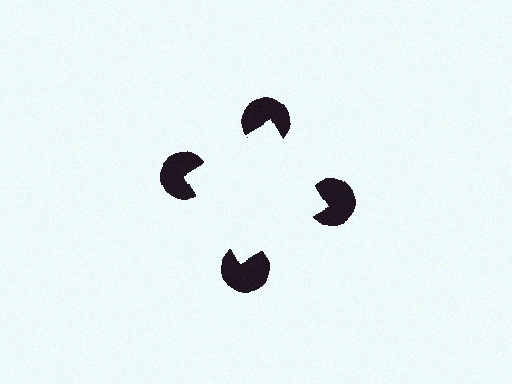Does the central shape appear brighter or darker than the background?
It typically appears slightly brighter than the background, even though no actual brightness change is drawn.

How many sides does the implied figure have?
4 sides.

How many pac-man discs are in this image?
There are 4 — one at each vertex of the illusory square.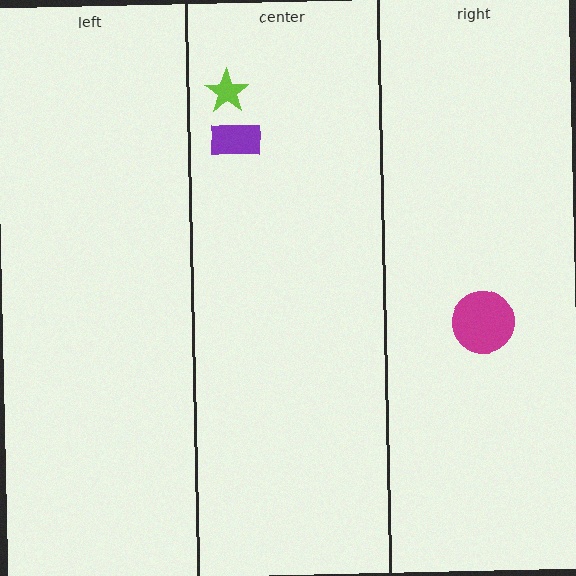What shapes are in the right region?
The magenta circle.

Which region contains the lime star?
The center region.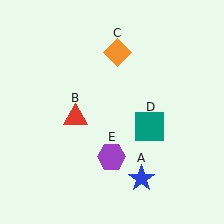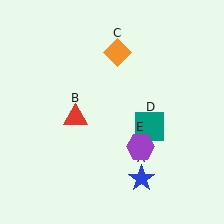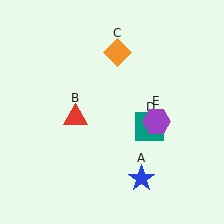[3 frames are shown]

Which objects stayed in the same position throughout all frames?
Blue star (object A) and red triangle (object B) and orange diamond (object C) and teal square (object D) remained stationary.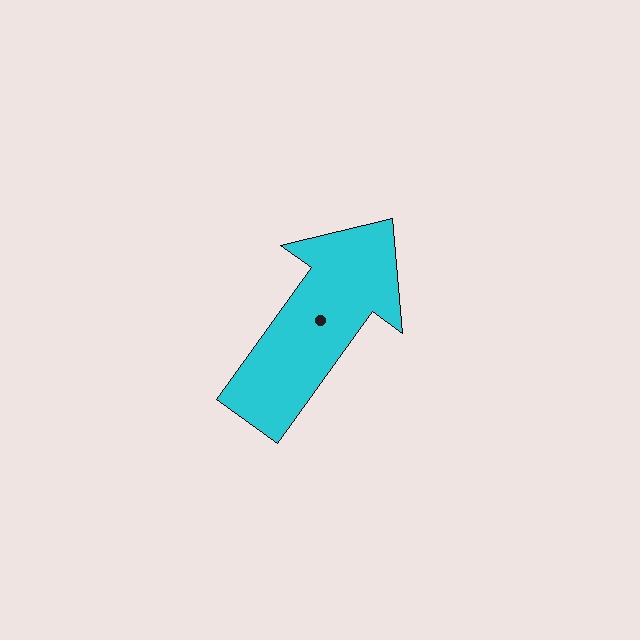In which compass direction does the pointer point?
Northeast.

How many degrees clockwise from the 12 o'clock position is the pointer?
Approximately 36 degrees.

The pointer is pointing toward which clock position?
Roughly 1 o'clock.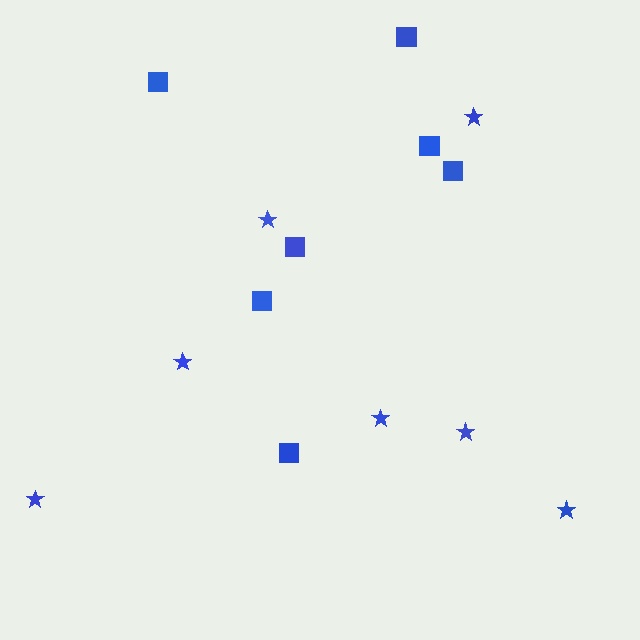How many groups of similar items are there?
There are 2 groups: one group of stars (7) and one group of squares (7).